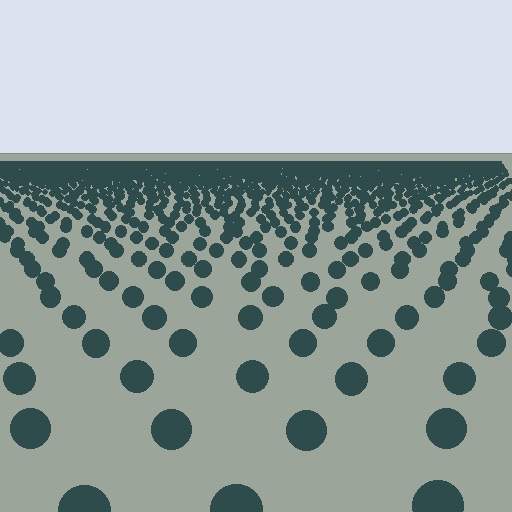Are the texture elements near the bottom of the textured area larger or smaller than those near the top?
Larger. Near the bottom, elements are closer to the viewer and appear at a bigger on-screen size.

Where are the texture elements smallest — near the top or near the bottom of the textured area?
Near the top.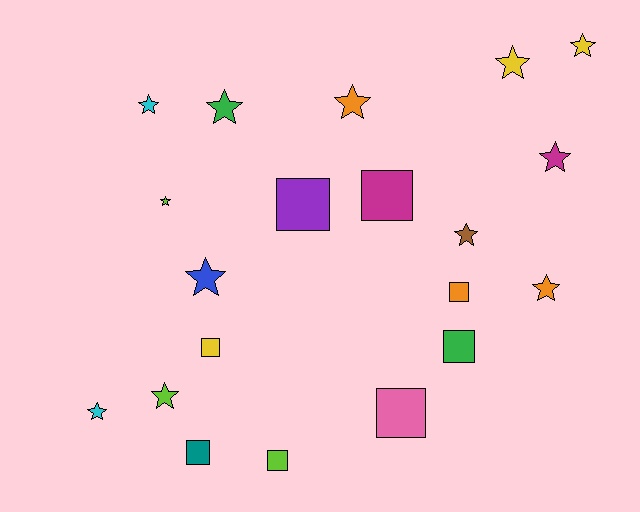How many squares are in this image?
There are 8 squares.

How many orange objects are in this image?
There are 3 orange objects.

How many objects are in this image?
There are 20 objects.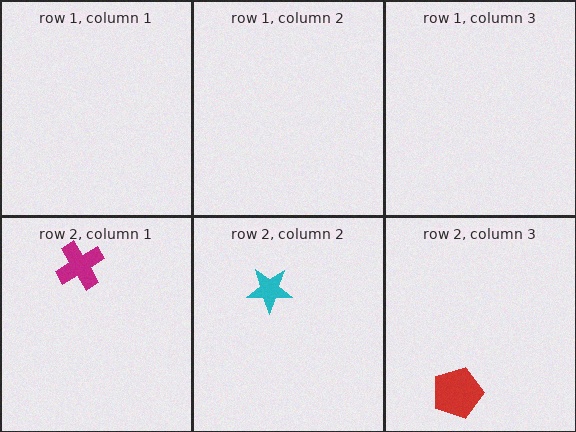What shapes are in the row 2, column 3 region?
The red pentagon.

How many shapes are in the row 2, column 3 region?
1.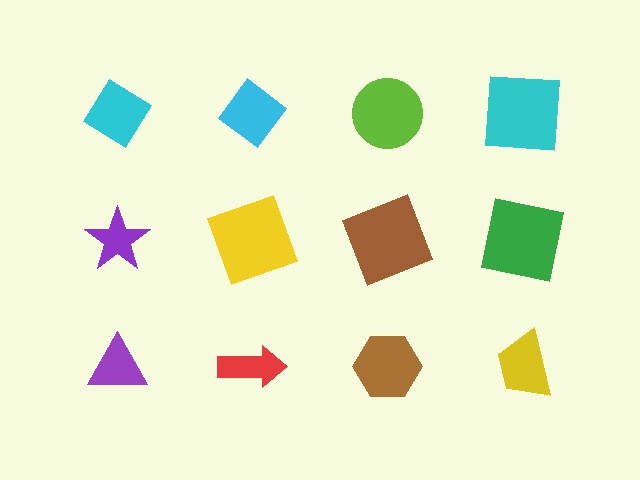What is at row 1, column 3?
A lime circle.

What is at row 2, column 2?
A yellow square.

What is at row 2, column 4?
A green square.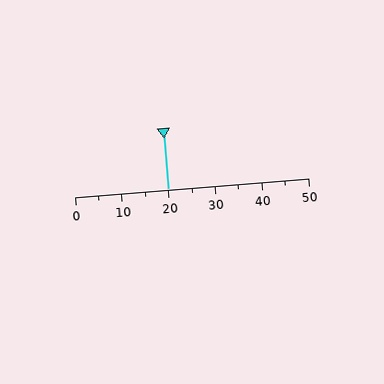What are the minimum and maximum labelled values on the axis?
The axis runs from 0 to 50.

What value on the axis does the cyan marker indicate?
The marker indicates approximately 20.